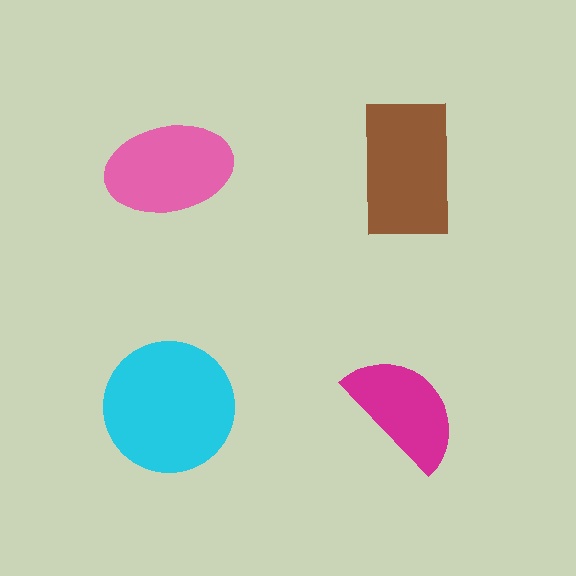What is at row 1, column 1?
A pink ellipse.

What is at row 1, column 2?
A brown rectangle.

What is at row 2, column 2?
A magenta semicircle.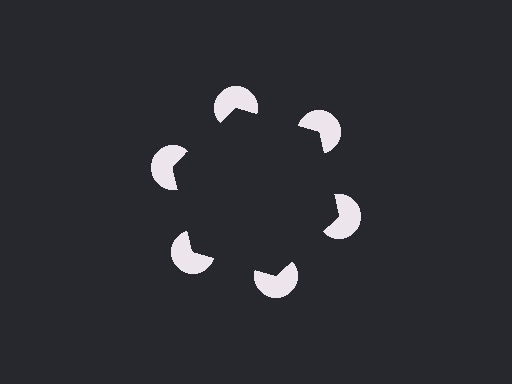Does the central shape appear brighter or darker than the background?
It typically appears slightly darker than the background, even though no actual brightness change is drawn.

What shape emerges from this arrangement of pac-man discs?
An illusory hexagon — its edges are inferred from the aligned wedge cuts in the pac-man discs, not physically drawn.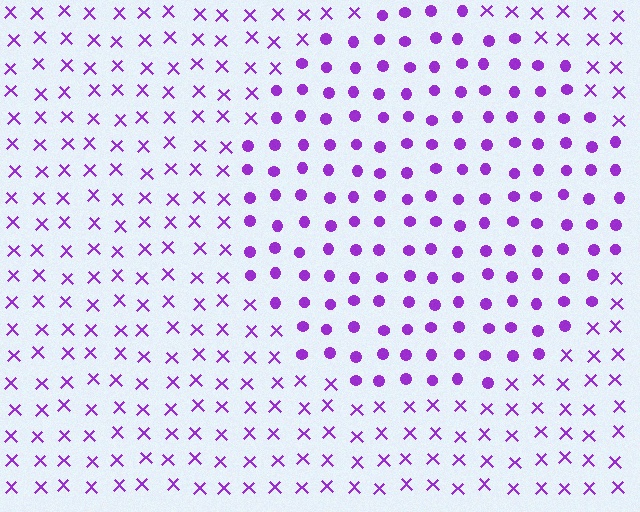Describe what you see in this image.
The image is filled with small purple elements arranged in a uniform grid. A circle-shaped region contains circles, while the surrounding area contains X marks. The boundary is defined purely by the change in element shape.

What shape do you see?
I see a circle.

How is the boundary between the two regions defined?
The boundary is defined by a change in element shape: circles inside vs. X marks outside. All elements share the same color and spacing.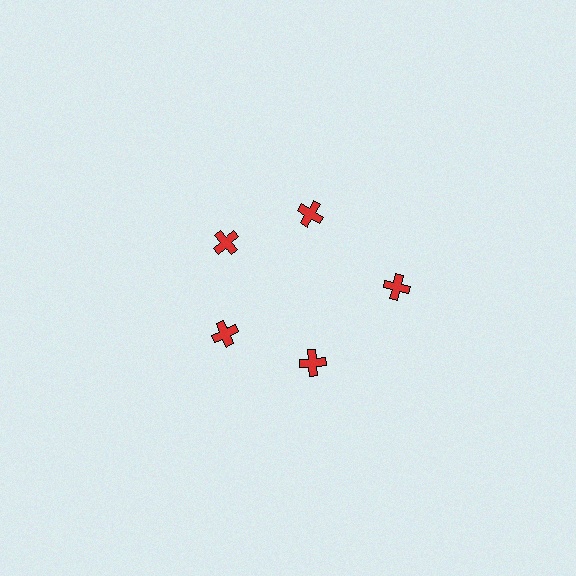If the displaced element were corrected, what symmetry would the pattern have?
It would have 5-fold rotational symmetry — the pattern would map onto itself every 72 degrees.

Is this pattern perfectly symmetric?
No. The 5 red crosses are arranged in a ring, but one element near the 3 o'clock position is pushed outward from the center, breaking the 5-fold rotational symmetry.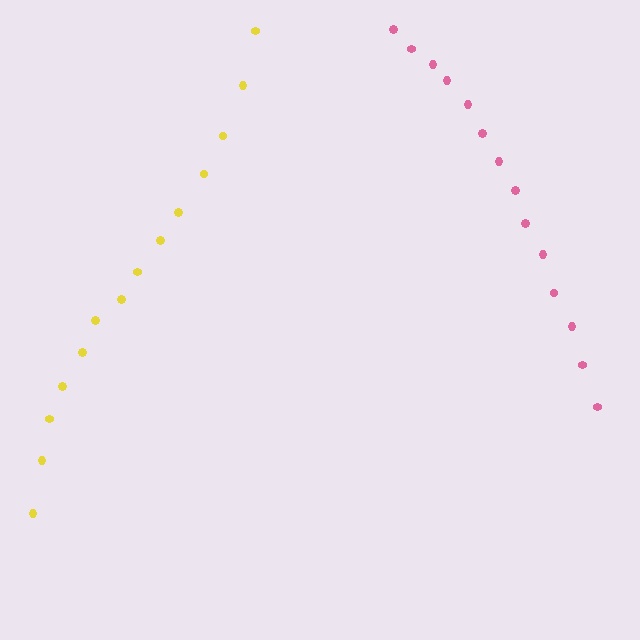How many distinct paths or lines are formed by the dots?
There are 2 distinct paths.